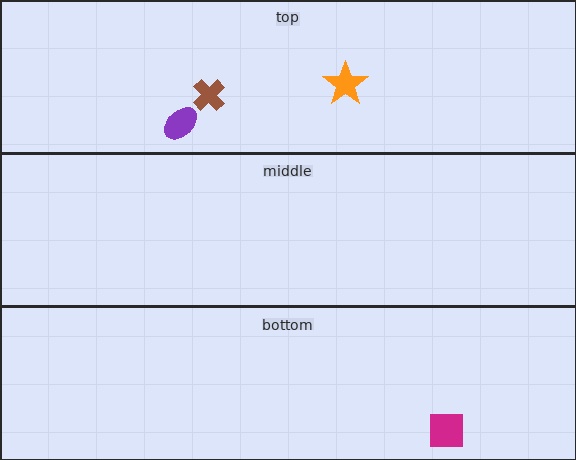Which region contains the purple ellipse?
The top region.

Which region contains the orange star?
The top region.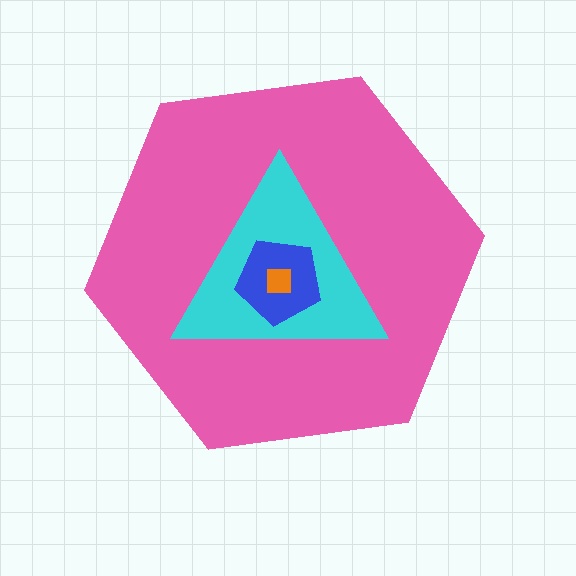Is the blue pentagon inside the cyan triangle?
Yes.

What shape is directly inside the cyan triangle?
The blue pentagon.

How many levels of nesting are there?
4.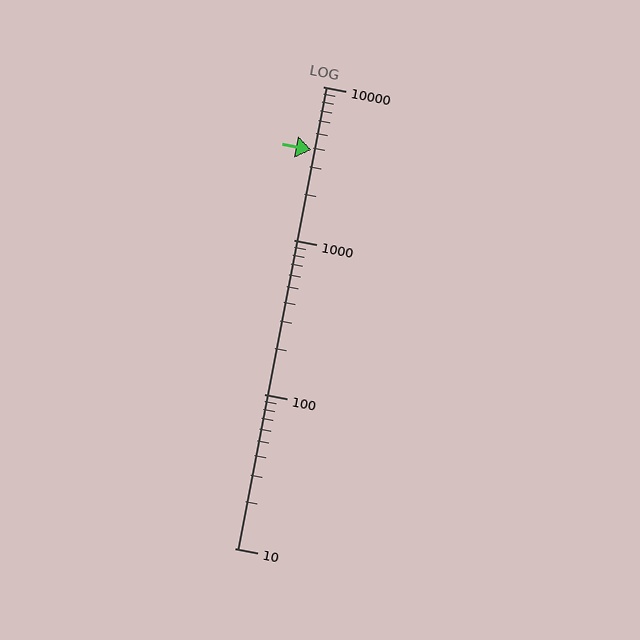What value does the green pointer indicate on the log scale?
The pointer indicates approximately 3900.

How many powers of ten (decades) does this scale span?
The scale spans 3 decades, from 10 to 10000.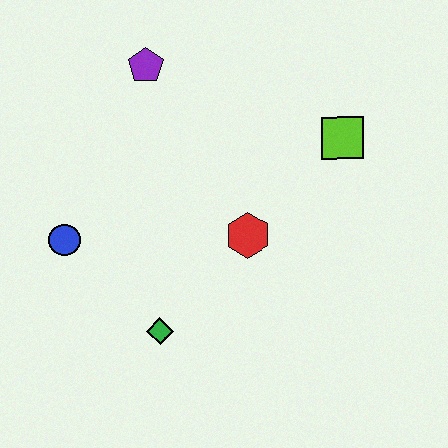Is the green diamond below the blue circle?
Yes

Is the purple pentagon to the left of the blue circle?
No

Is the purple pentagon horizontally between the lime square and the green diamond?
No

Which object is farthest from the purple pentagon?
The green diamond is farthest from the purple pentagon.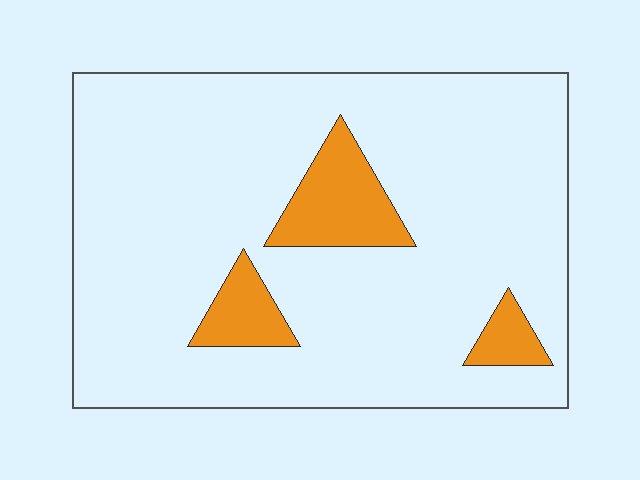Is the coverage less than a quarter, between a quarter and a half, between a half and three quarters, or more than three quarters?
Less than a quarter.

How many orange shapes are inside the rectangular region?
3.